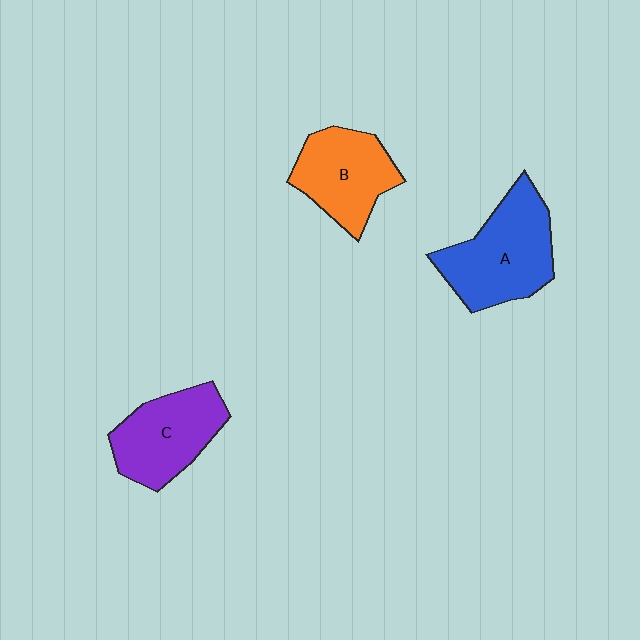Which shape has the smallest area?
Shape B (orange).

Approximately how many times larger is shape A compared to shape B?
Approximately 1.3 times.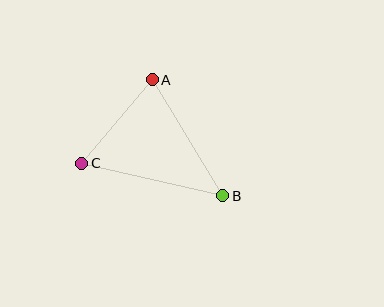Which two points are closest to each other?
Points A and C are closest to each other.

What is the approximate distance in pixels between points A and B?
The distance between A and B is approximately 136 pixels.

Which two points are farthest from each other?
Points B and C are farthest from each other.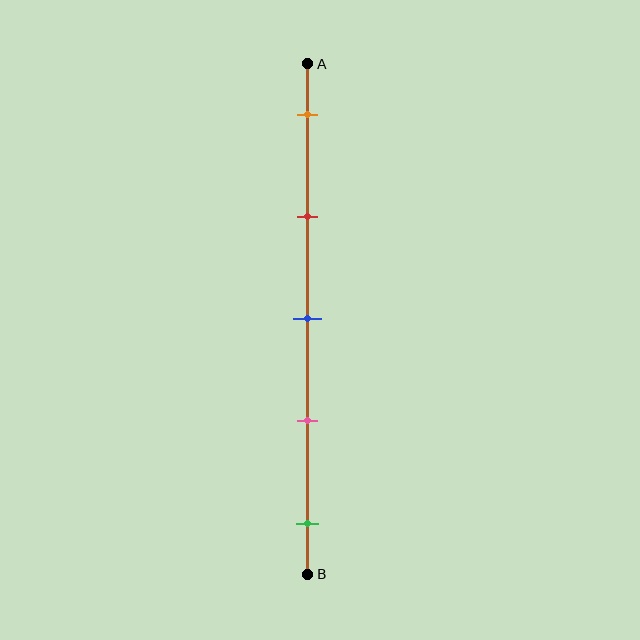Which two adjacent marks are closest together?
The blue and pink marks are the closest adjacent pair.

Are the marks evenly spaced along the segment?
Yes, the marks are approximately evenly spaced.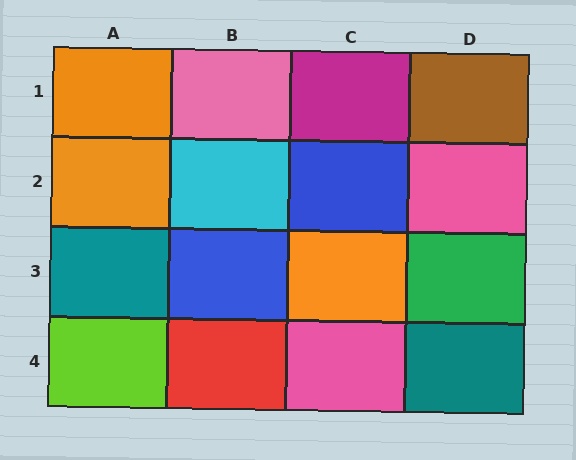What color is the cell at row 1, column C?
Magenta.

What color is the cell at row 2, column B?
Cyan.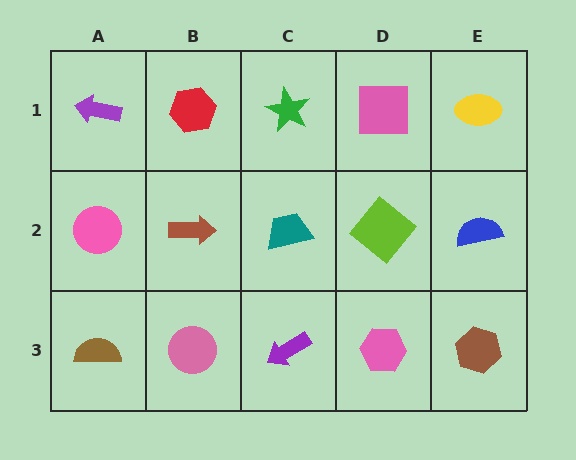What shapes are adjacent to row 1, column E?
A blue semicircle (row 2, column E), a pink square (row 1, column D).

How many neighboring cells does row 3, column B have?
3.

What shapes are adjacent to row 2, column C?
A green star (row 1, column C), a purple arrow (row 3, column C), a brown arrow (row 2, column B), a lime diamond (row 2, column D).